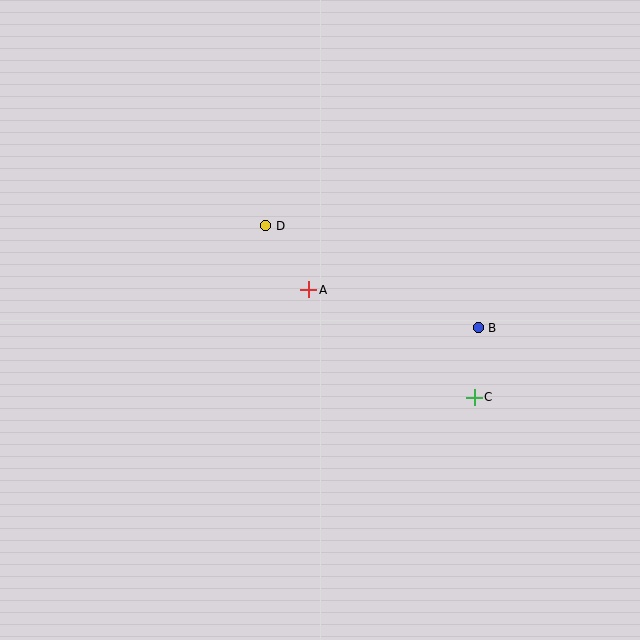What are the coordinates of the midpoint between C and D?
The midpoint between C and D is at (370, 312).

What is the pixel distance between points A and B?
The distance between A and B is 173 pixels.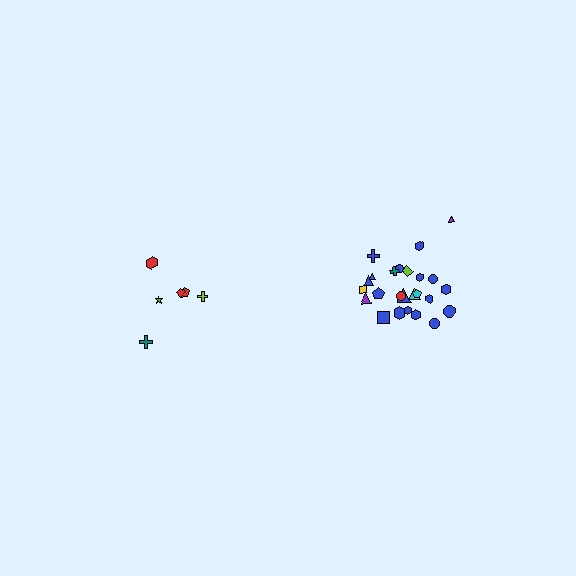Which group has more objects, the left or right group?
The right group.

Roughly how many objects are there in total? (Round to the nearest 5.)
Roughly 30 objects in total.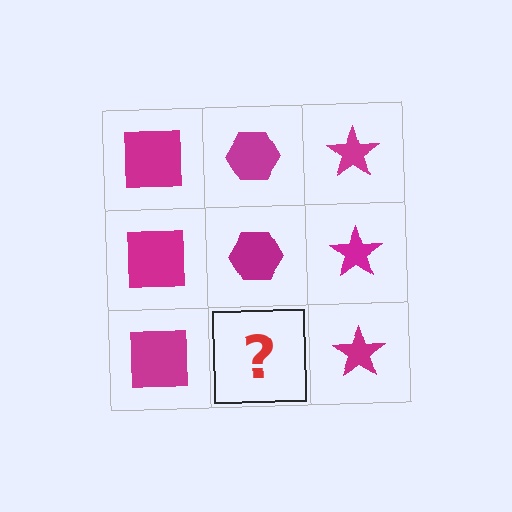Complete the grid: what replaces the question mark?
The question mark should be replaced with a magenta hexagon.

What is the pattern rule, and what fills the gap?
The rule is that each column has a consistent shape. The gap should be filled with a magenta hexagon.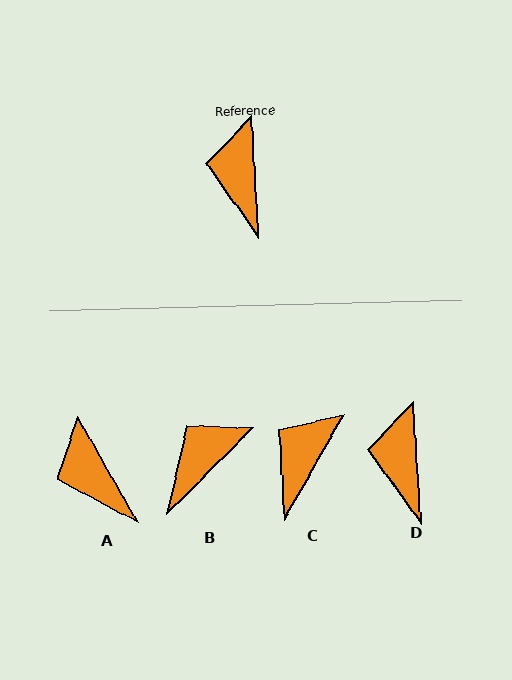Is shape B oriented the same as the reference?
No, it is off by about 48 degrees.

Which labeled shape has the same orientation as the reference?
D.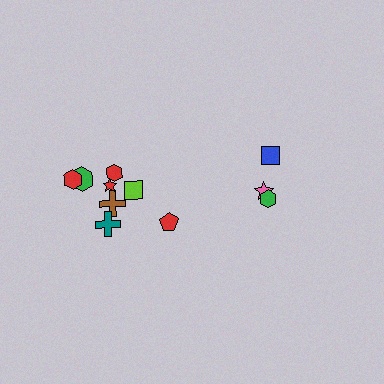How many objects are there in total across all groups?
There are 11 objects.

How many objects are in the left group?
There are 8 objects.